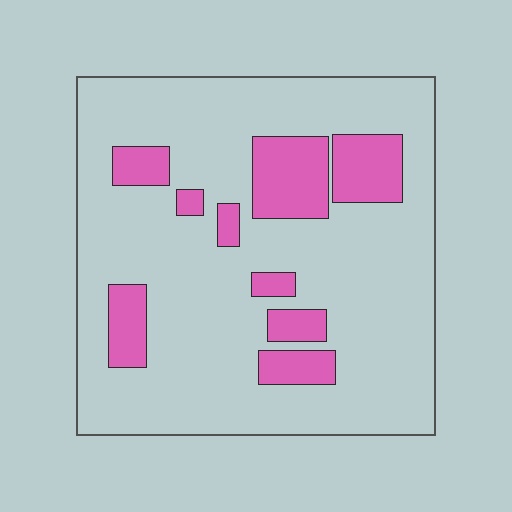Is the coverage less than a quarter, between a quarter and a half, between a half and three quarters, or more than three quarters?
Less than a quarter.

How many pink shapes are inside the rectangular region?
9.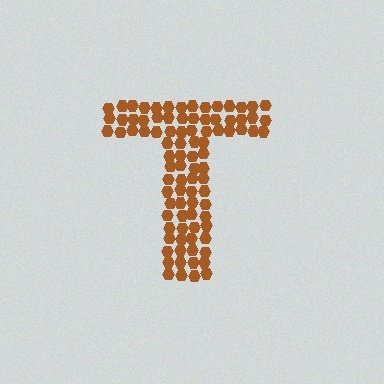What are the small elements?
The small elements are hexagons.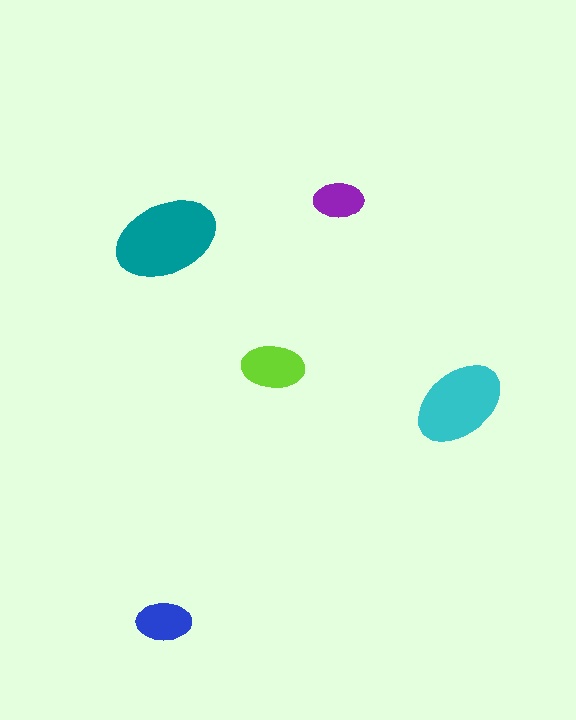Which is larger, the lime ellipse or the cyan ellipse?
The cyan one.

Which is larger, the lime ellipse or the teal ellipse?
The teal one.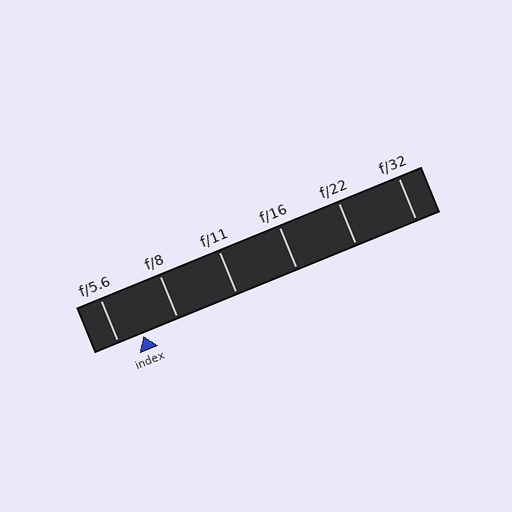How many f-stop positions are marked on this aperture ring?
There are 6 f-stop positions marked.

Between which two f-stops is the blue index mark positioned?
The index mark is between f/5.6 and f/8.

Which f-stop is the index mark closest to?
The index mark is closest to f/5.6.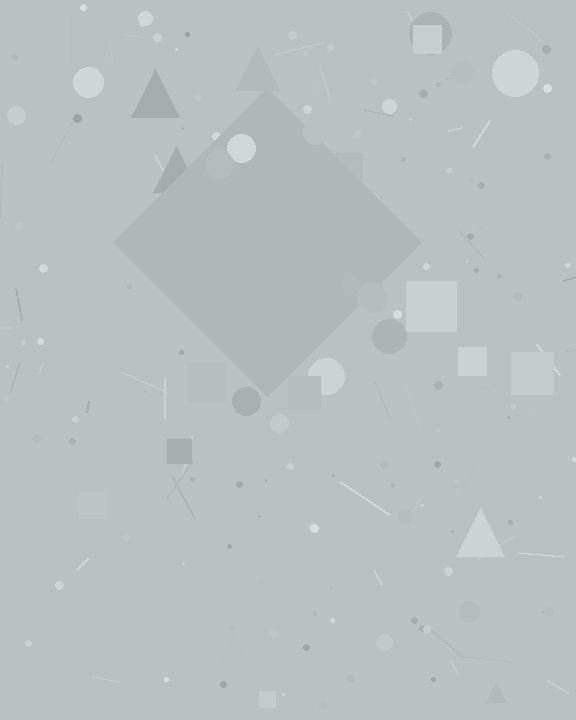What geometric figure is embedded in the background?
A diamond is embedded in the background.